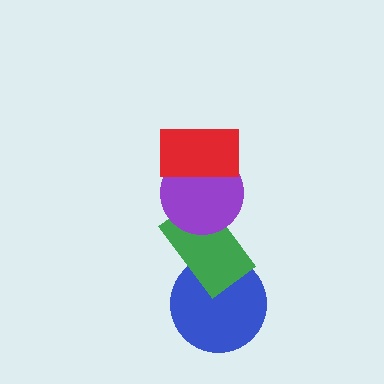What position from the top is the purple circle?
The purple circle is 2nd from the top.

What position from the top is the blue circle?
The blue circle is 4th from the top.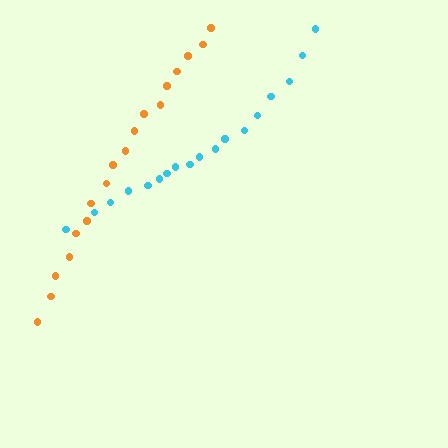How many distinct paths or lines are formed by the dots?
There are 2 distinct paths.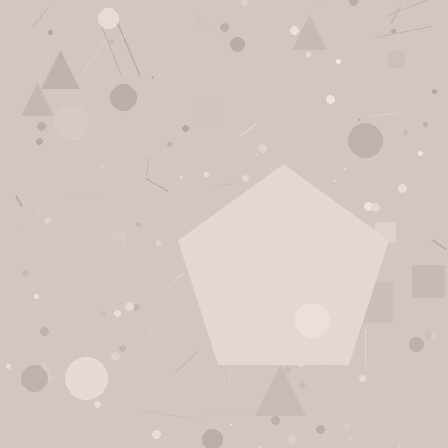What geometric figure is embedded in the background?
A pentagon is embedded in the background.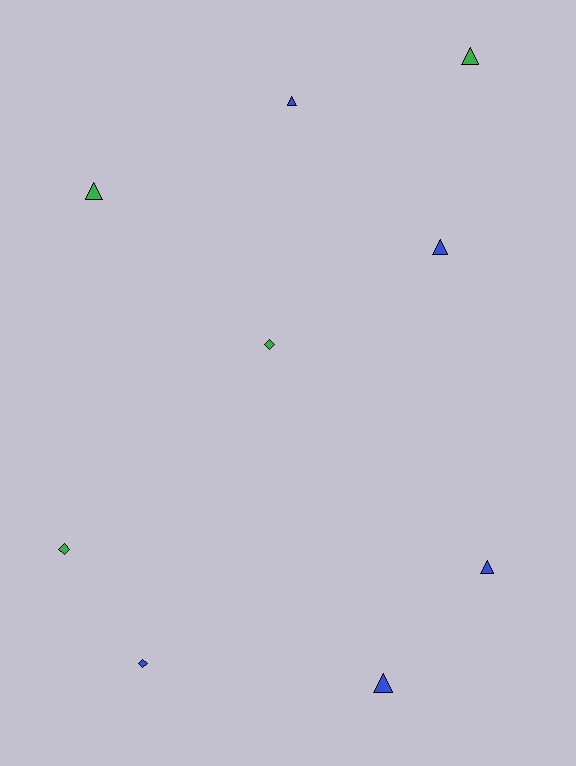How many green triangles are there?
There are 2 green triangles.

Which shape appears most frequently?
Triangle, with 6 objects.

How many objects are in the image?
There are 9 objects.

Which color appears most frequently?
Blue, with 5 objects.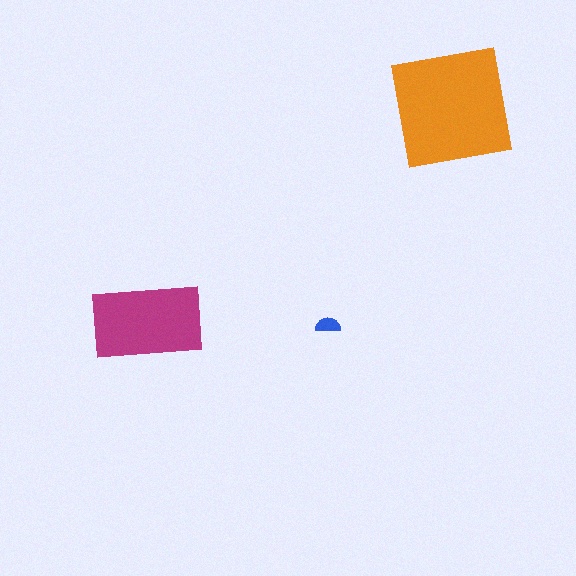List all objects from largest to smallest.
The orange square, the magenta rectangle, the blue semicircle.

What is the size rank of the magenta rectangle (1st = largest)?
2nd.